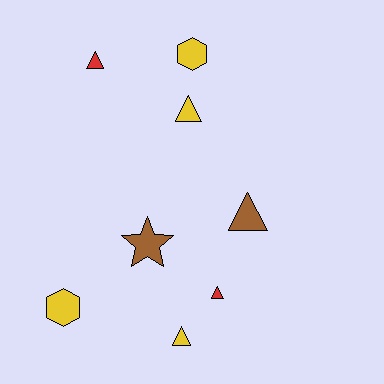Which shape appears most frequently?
Triangle, with 5 objects.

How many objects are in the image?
There are 8 objects.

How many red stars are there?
There are no red stars.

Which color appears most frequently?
Yellow, with 4 objects.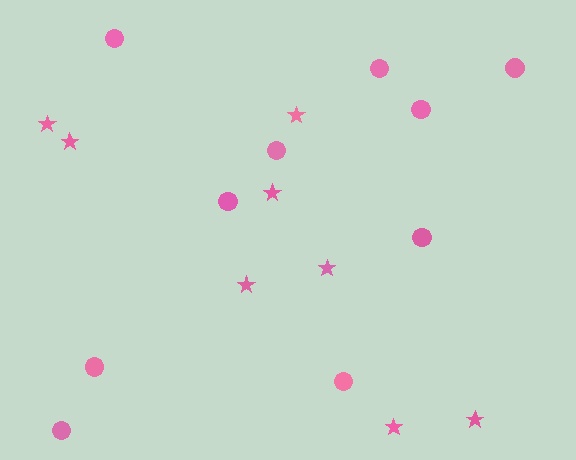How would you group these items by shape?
There are 2 groups: one group of circles (10) and one group of stars (8).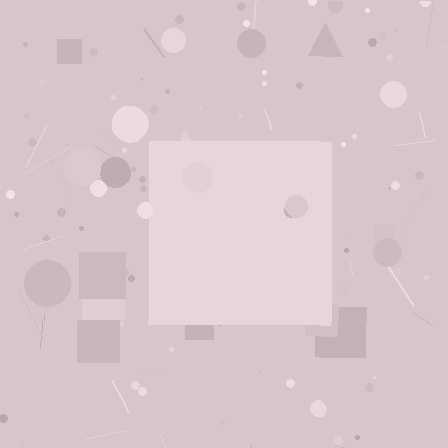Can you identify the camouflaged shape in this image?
The camouflaged shape is a square.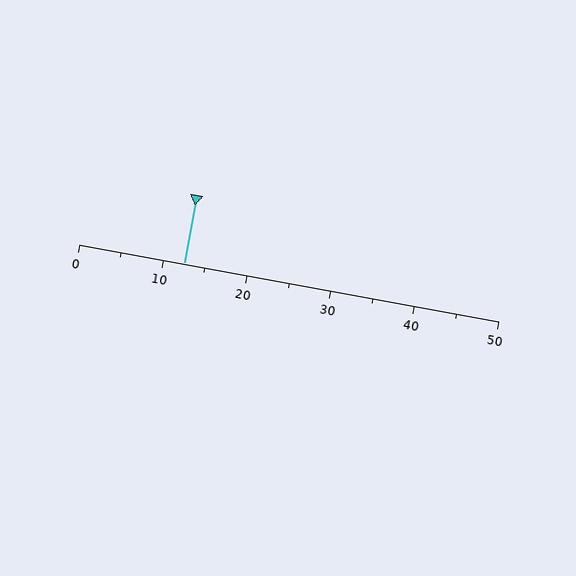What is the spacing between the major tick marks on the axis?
The major ticks are spaced 10 apart.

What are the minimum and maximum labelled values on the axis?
The axis runs from 0 to 50.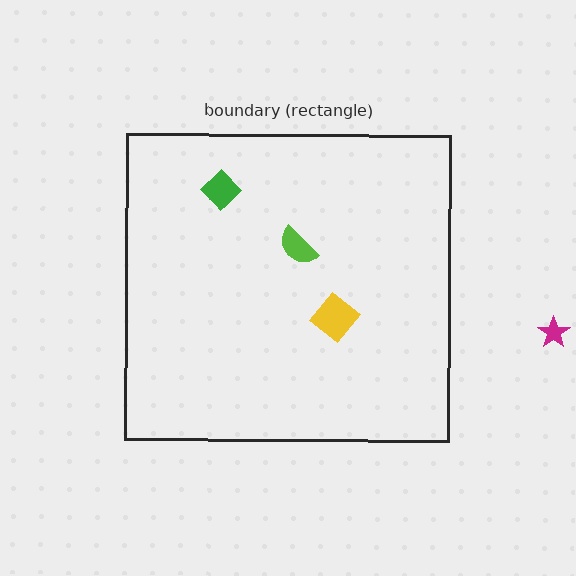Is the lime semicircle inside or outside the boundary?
Inside.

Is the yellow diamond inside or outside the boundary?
Inside.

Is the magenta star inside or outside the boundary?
Outside.